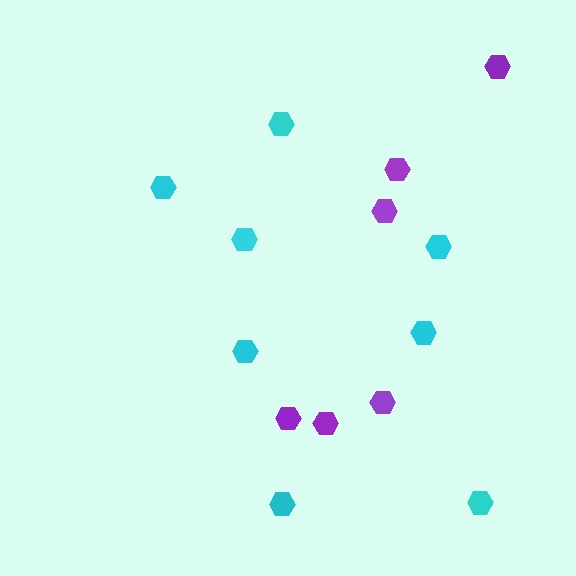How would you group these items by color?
There are 2 groups: one group of cyan hexagons (8) and one group of purple hexagons (6).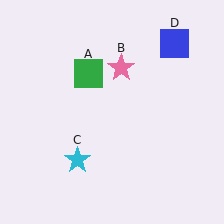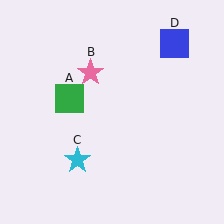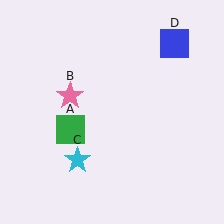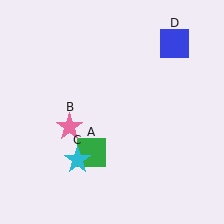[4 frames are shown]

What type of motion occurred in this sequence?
The green square (object A), pink star (object B) rotated counterclockwise around the center of the scene.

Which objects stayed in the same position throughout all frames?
Cyan star (object C) and blue square (object D) remained stationary.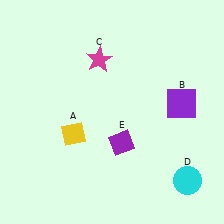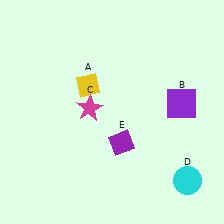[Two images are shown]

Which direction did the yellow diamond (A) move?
The yellow diamond (A) moved up.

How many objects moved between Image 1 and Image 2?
2 objects moved between the two images.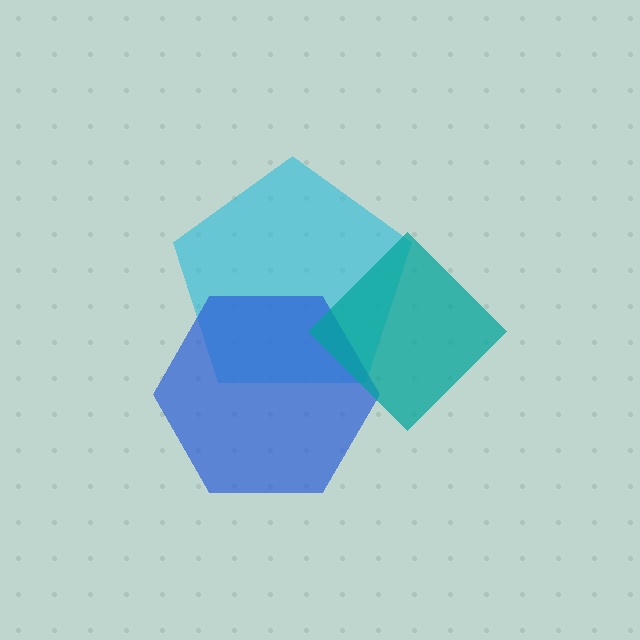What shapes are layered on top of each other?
The layered shapes are: a cyan pentagon, a blue hexagon, a teal diamond.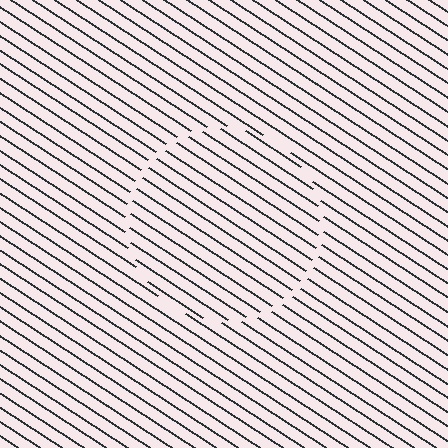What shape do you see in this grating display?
An illusory circle. The interior of the shape contains the same grating, shifted by half a period — the contour is defined by the phase discontinuity where line-ends from the inner and outer gratings abut.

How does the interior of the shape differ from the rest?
The interior of the shape contains the same grating, shifted by half a period — the contour is defined by the phase discontinuity where line-ends from the inner and outer gratings abut.